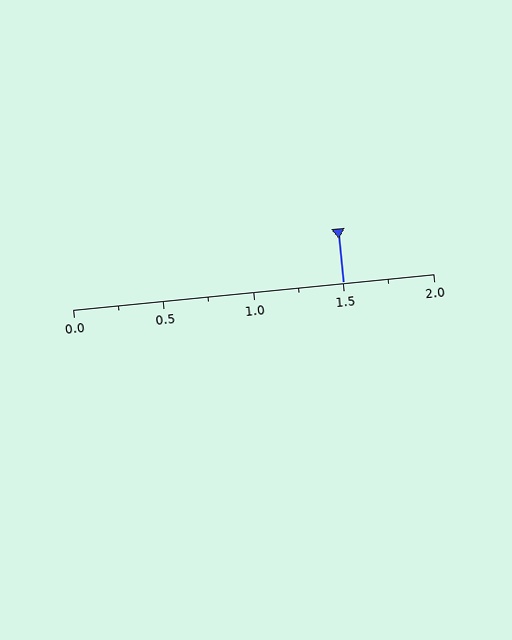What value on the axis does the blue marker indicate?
The marker indicates approximately 1.5.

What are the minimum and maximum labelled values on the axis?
The axis runs from 0.0 to 2.0.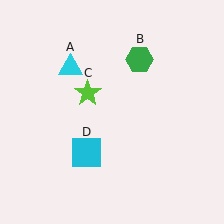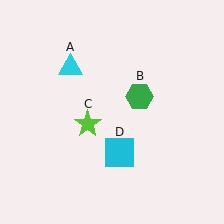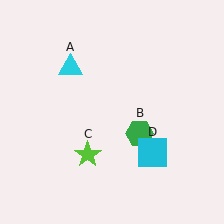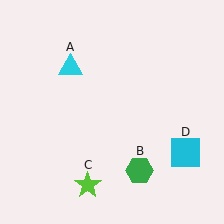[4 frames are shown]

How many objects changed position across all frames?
3 objects changed position: green hexagon (object B), lime star (object C), cyan square (object D).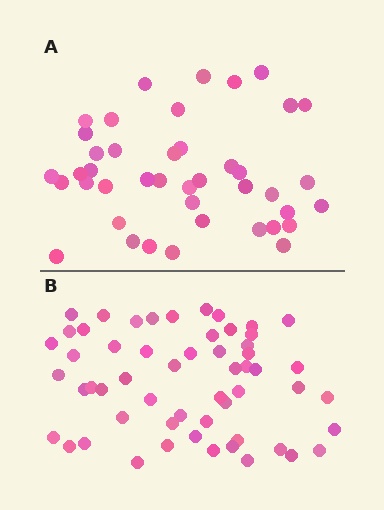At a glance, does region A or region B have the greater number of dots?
Region B (the bottom region) has more dots.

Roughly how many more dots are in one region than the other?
Region B has approximately 15 more dots than region A.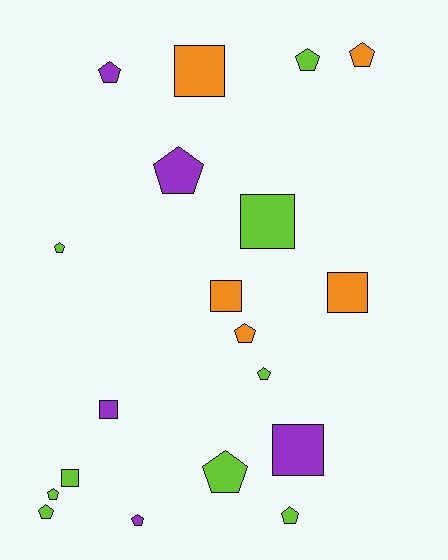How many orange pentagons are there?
There are 2 orange pentagons.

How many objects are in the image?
There are 19 objects.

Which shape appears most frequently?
Pentagon, with 12 objects.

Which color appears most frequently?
Lime, with 9 objects.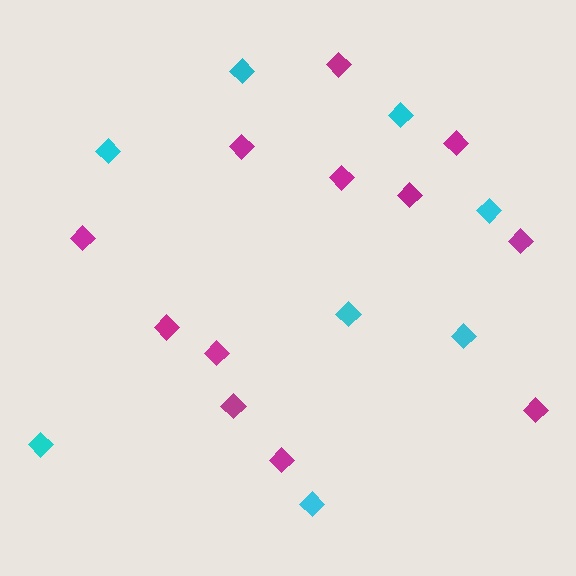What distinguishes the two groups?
There are 2 groups: one group of magenta diamonds (12) and one group of cyan diamonds (8).